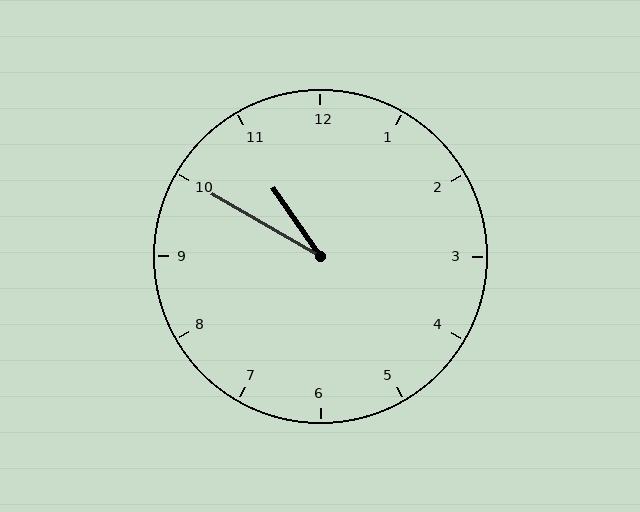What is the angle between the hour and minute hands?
Approximately 25 degrees.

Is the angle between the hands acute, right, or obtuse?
It is acute.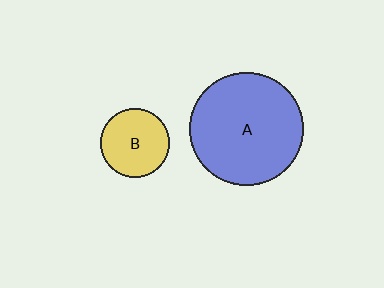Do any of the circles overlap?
No, none of the circles overlap.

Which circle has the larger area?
Circle A (blue).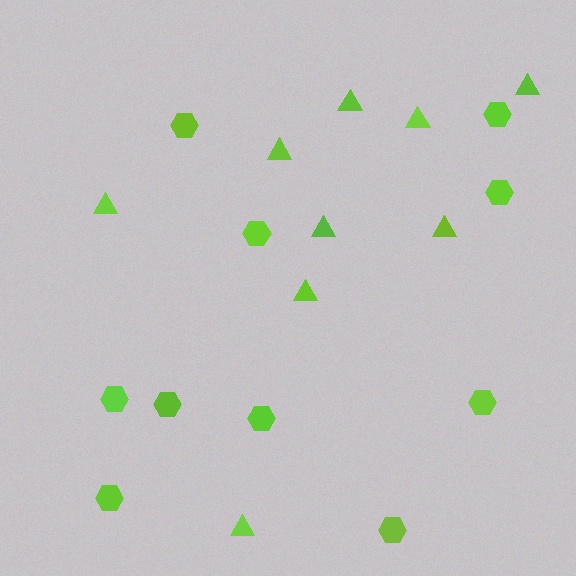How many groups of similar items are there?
There are 2 groups: one group of triangles (9) and one group of hexagons (10).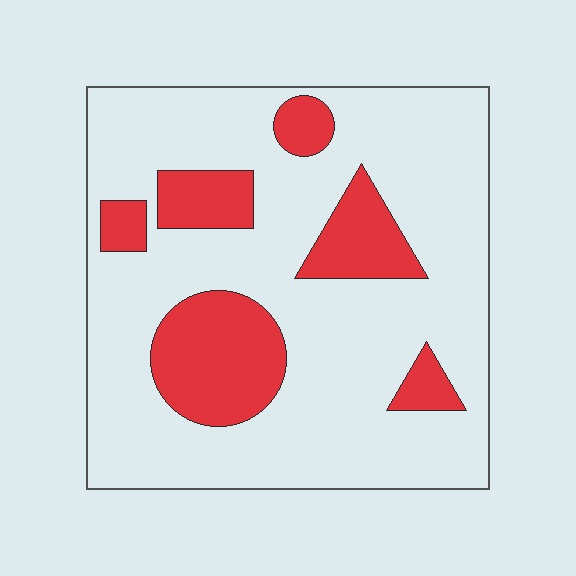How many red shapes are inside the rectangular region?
6.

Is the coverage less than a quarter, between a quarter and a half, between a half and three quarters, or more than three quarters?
Less than a quarter.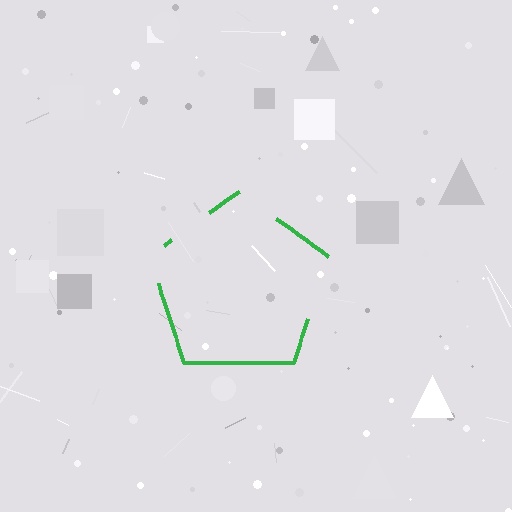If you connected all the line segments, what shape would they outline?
They would outline a pentagon.